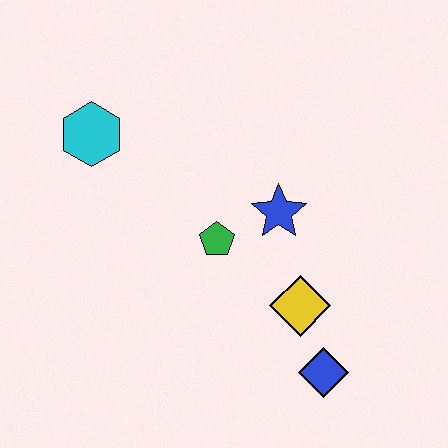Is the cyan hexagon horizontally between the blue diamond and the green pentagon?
No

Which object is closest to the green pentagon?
The blue star is closest to the green pentagon.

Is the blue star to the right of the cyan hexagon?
Yes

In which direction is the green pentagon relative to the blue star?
The green pentagon is to the left of the blue star.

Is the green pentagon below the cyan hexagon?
Yes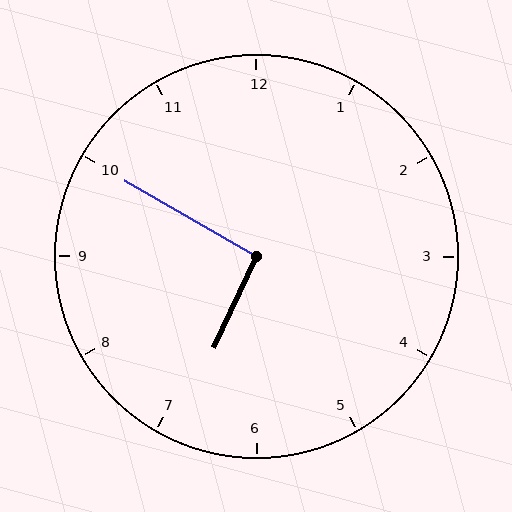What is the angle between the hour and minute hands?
Approximately 95 degrees.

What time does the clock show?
6:50.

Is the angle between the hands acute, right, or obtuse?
It is right.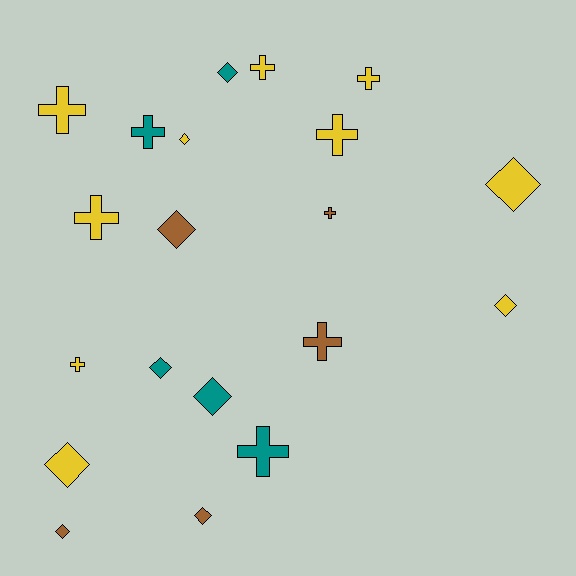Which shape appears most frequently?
Diamond, with 10 objects.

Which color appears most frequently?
Yellow, with 10 objects.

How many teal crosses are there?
There are 2 teal crosses.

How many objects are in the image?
There are 20 objects.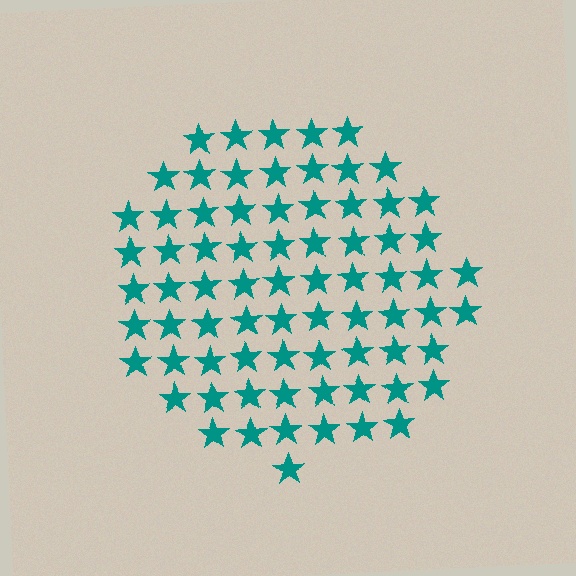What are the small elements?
The small elements are stars.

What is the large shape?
The large shape is a circle.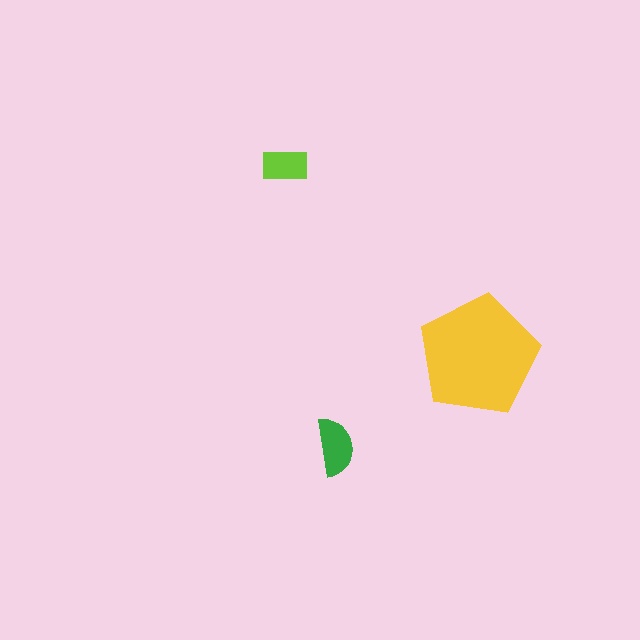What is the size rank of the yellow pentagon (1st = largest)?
1st.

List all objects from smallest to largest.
The lime rectangle, the green semicircle, the yellow pentagon.